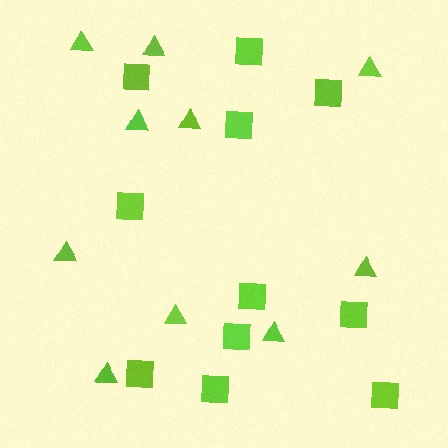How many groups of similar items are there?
There are 2 groups: one group of squares (11) and one group of triangles (10).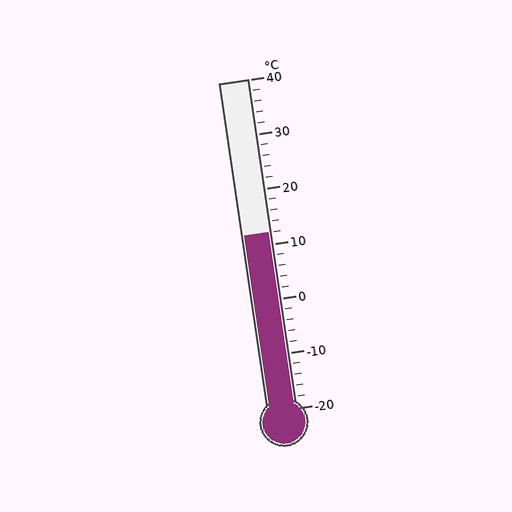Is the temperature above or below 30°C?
The temperature is below 30°C.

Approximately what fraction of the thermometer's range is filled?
The thermometer is filled to approximately 55% of its range.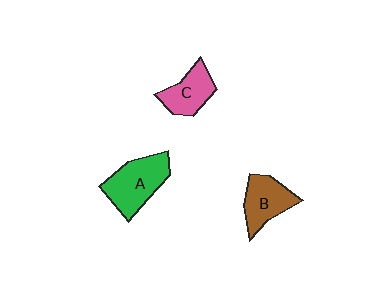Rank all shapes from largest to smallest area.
From largest to smallest: A (green), B (brown), C (pink).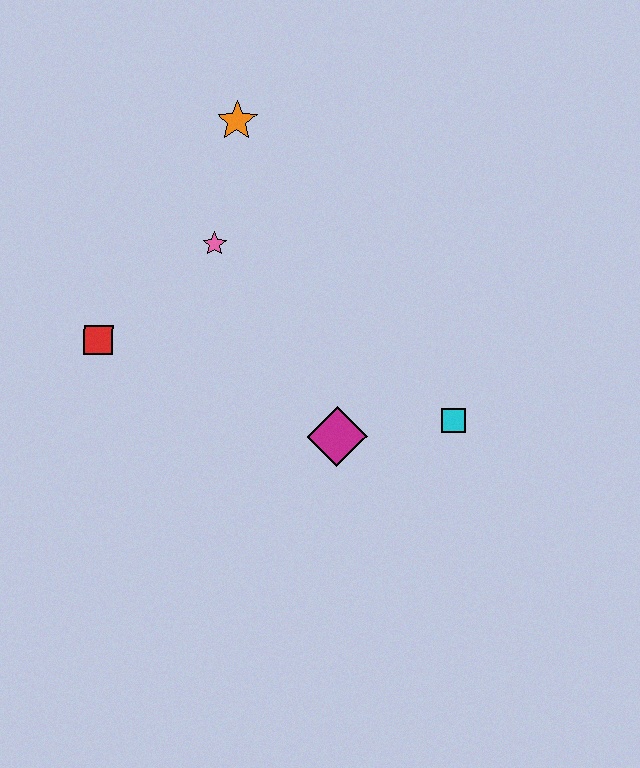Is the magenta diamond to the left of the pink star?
No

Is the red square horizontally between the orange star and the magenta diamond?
No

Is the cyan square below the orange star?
Yes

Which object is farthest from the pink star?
The cyan square is farthest from the pink star.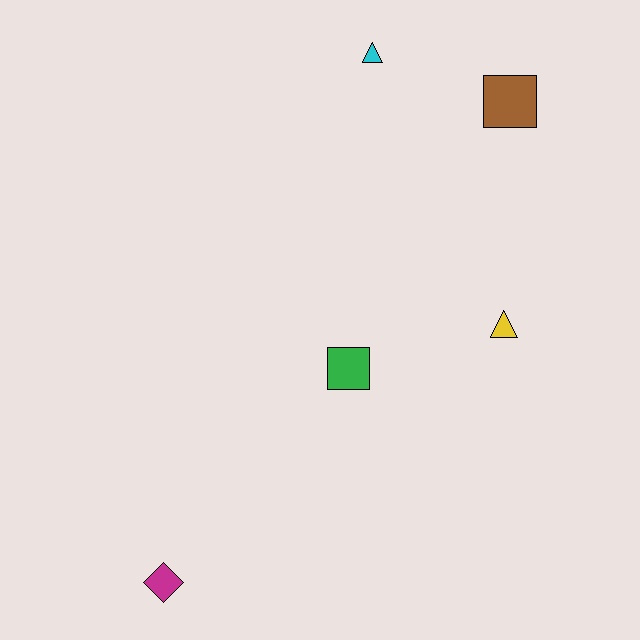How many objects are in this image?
There are 5 objects.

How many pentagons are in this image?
There are no pentagons.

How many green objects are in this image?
There is 1 green object.